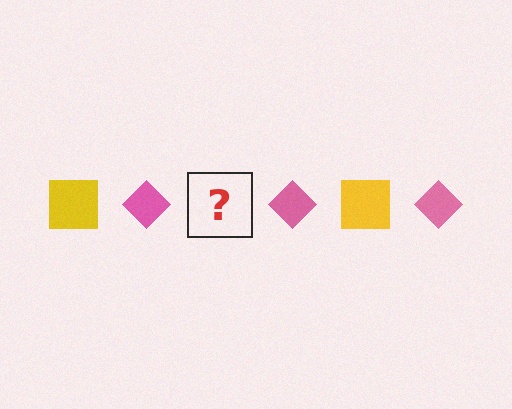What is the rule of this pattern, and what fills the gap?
The rule is that the pattern alternates between yellow square and pink diamond. The gap should be filled with a yellow square.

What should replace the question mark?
The question mark should be replaced with a yellow square.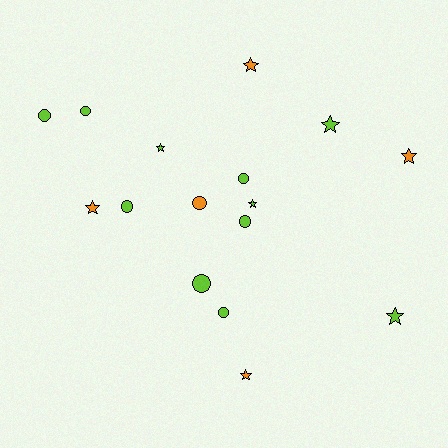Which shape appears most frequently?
Star, with 8 objects.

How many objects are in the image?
There are 16 objects.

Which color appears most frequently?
Lime, with 11 objects.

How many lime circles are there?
There are 7 lime circles.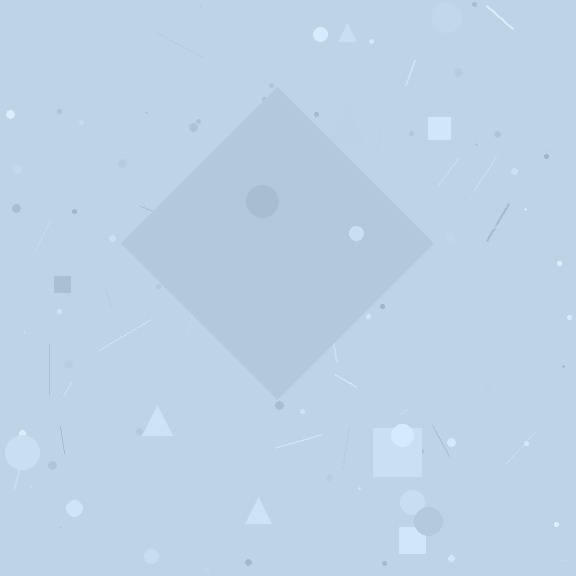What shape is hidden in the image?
A diamond is hidden in the image.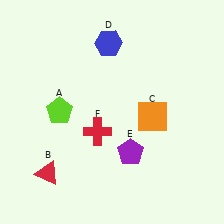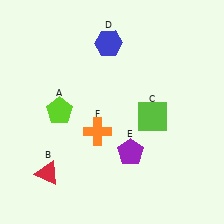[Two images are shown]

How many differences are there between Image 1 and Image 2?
There are 2 differences between the two images.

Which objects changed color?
C changed from orange to lime. F changed from red to orange.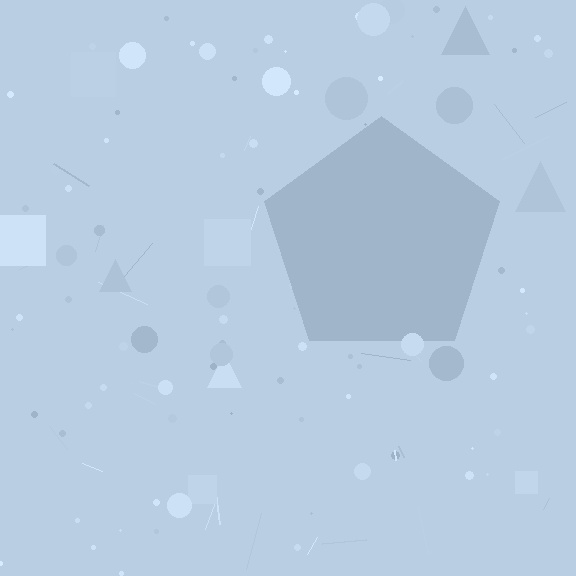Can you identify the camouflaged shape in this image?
The camouflaged shape is a pentagon.